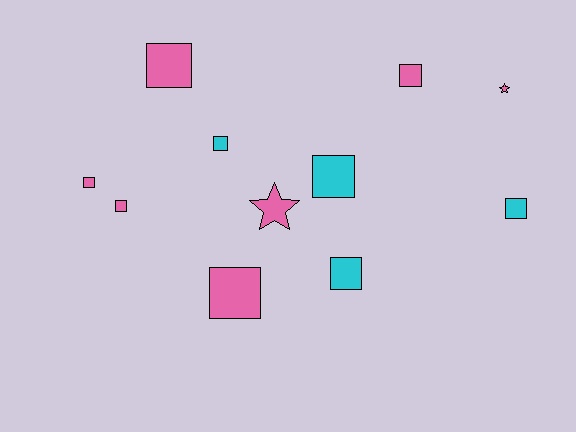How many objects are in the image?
There are 11 objects.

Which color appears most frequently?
Pink, with 7 objects.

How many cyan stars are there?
There are no cyan stars.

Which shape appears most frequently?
Square, with 9 objects.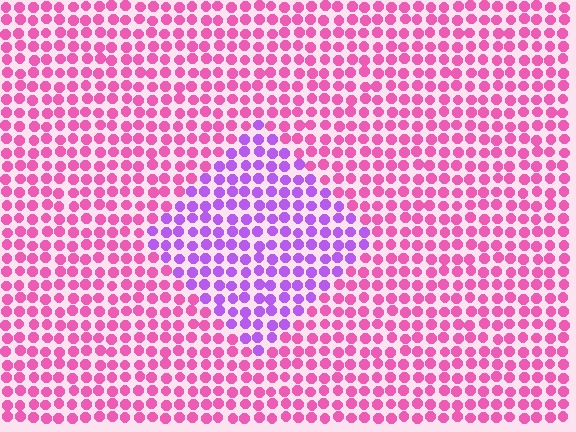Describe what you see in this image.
The image is filled with small pink elements in a uniform arrangement. A diamond-shaped region is visible where the elements are tinted to a slightly different hue, forming a subtle color boundary.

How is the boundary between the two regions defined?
The boundary is defined purely by a slight shift in hue (about 47 degrees). Spacing, size, and orientation are identical on both sides.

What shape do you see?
I see a diamond.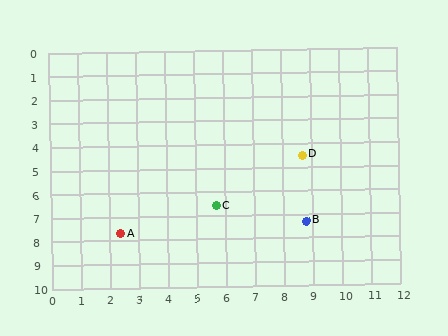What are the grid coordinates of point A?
Point A is at approximately (2.4, 7.7).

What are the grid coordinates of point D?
Point D is at approximately (8.7, 4.5).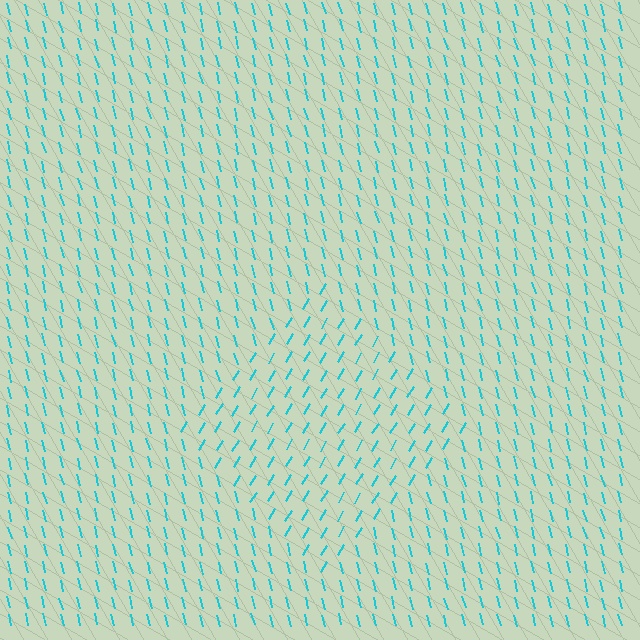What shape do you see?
I see a diamond.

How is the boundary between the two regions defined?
The boundary is defined purely by a change in line orientation (approximately 45 degrees difference). All lines are the same color and thickness.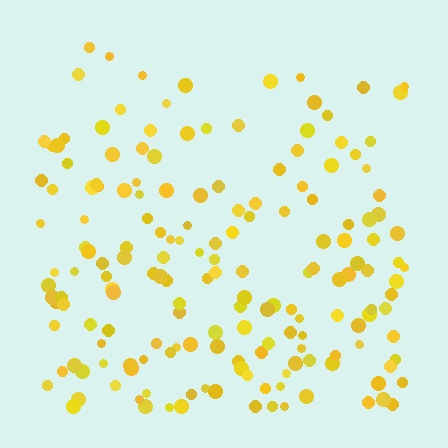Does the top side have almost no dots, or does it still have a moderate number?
Still a moderate number, just noticeably fewer than the bottom.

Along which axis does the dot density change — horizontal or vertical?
Vertical.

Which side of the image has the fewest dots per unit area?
The top.